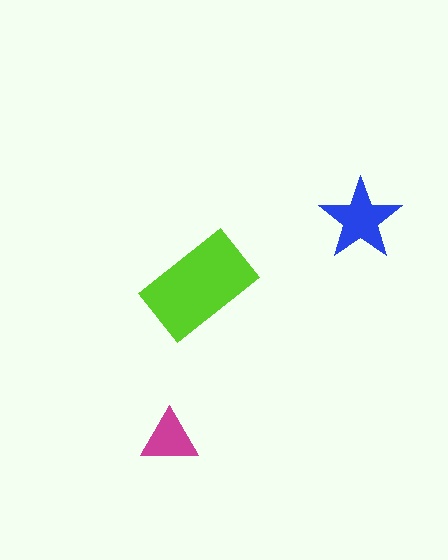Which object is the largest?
The lime rectangle.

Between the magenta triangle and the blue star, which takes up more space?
The blue star.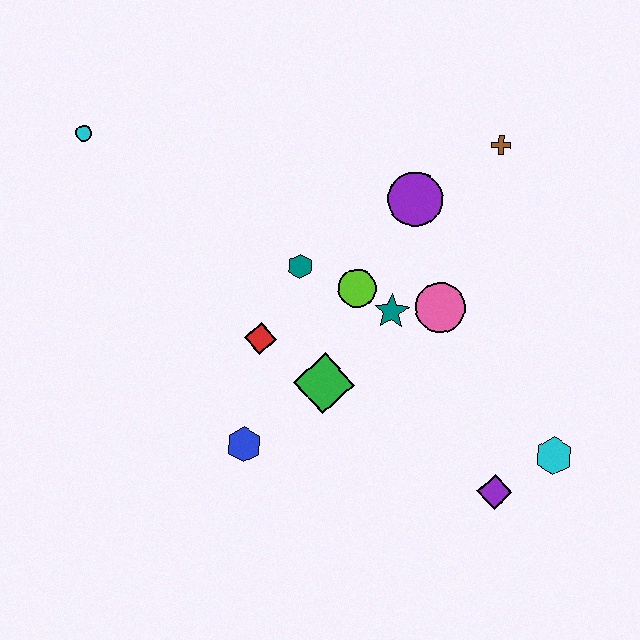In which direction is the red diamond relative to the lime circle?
The red diamond is to the left of the lime circle.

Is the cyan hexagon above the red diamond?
No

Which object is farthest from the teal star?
The cyan circle is farthest from the teal star.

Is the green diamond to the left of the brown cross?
Yes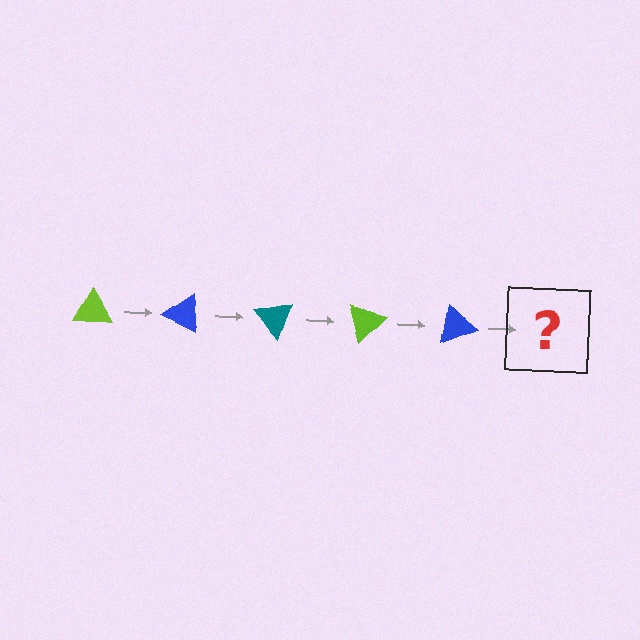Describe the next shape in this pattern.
It should be a teal triangle, rotated 125 degrees from the start.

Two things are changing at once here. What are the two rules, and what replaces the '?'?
The two rules are that it rotates 25 degrees each step and the color cycles through lime, blue, and teal. The '?' should be a teal triangle, rotated 125 degrees from the start.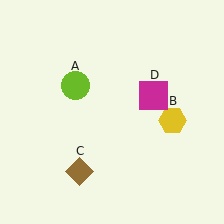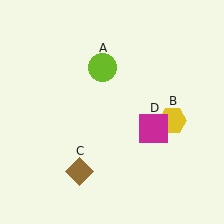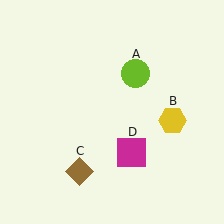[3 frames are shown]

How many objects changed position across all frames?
2 objects changed position: lime circle (object A), magenta square (object D).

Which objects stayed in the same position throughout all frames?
Yellow hexagon (object B) and brown diamond (object C) remained stationary.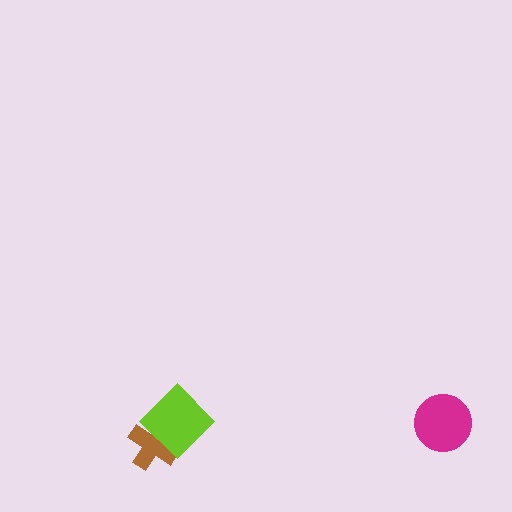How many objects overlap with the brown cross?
1 object overlaps with the brown cross.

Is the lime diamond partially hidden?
No, no other shape covers it.